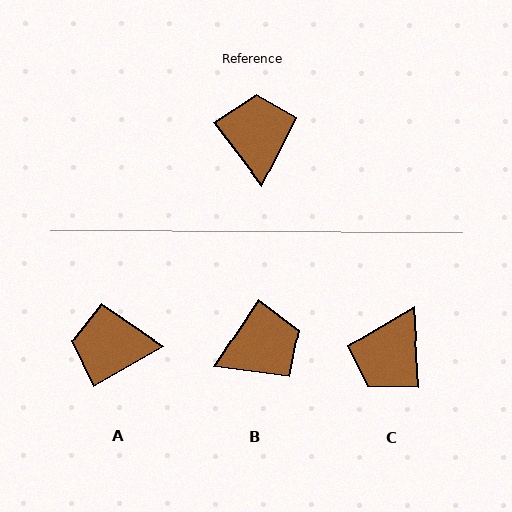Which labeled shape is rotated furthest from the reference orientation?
C, about 146 degrees away.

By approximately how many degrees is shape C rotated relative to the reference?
Approximately 146 degrees counter-clockwise.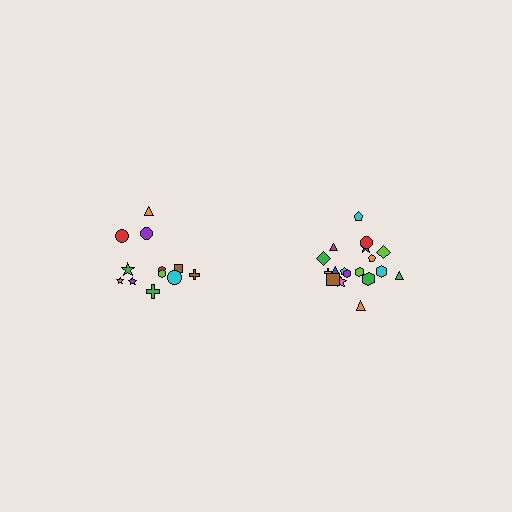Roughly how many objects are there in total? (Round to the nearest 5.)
Roughly 30 objects in total.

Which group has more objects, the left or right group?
The right group.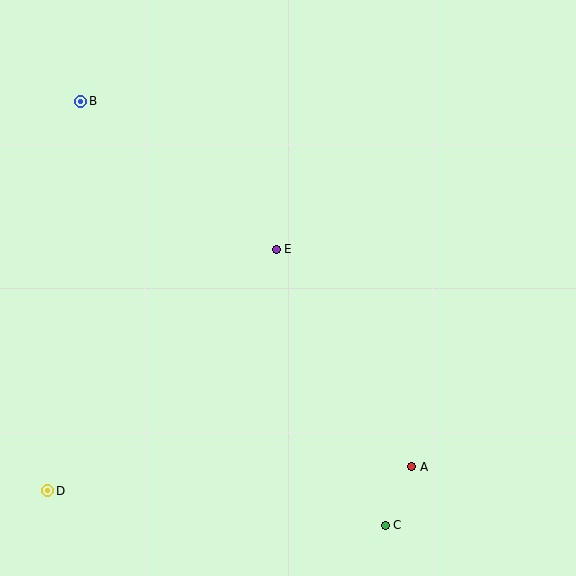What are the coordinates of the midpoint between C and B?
The midpoint between C and B is at (233, 313).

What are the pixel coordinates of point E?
Point E is at (276, 249).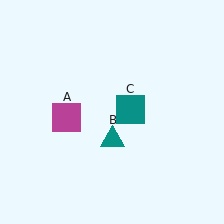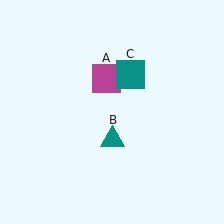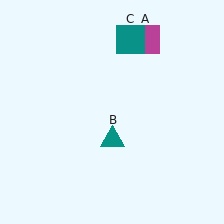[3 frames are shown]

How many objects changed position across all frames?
2 objects changed position: magenta square (object A), teal square (object C).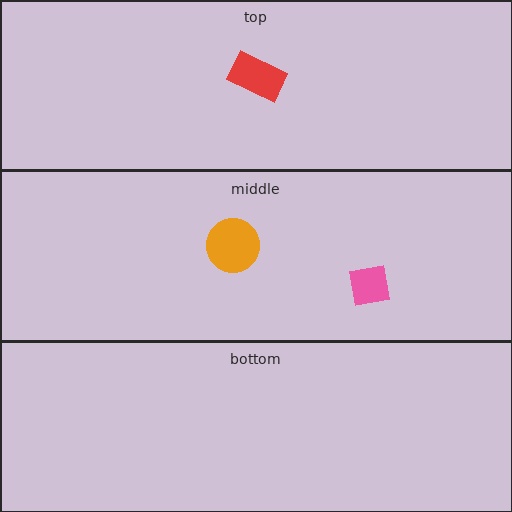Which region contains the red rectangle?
The top region.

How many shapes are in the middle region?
2.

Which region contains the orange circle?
The middle region.